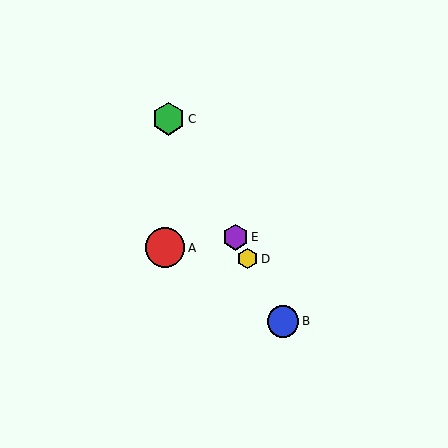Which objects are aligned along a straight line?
Objects B, C, D, E are aligned along a straight line.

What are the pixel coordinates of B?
Object B is at (283, 321).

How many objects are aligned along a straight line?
4 objects (B, C, D, E) are aligned along a straight line.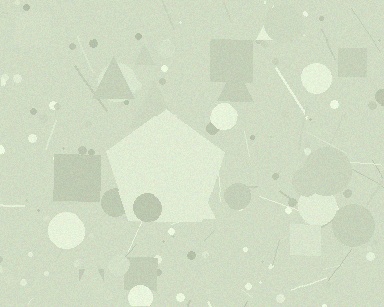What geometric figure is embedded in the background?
A pentagon is embedded in the background.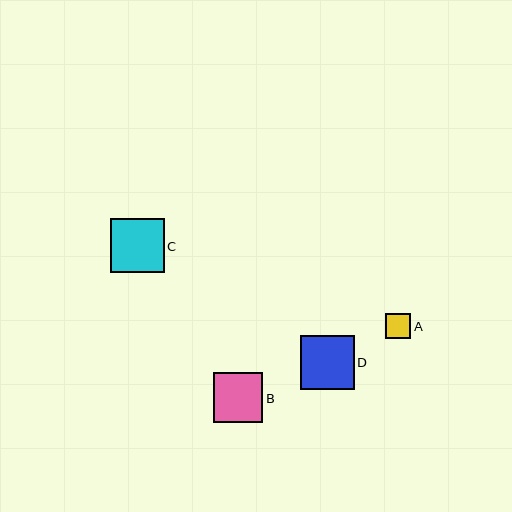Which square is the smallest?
Square A is the smallest with a size of approximately 26 pixels.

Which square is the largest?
Square C is the largest with a size of approximately 54 pixels.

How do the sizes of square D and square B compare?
Square D and square B are approximately the same size.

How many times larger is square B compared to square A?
Square B is approximately 2.0 times the size of square A.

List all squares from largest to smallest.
From largest to smallest: C, D, B, A.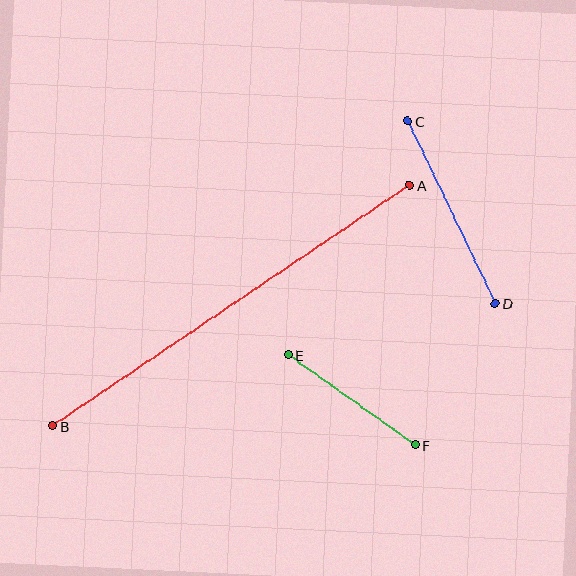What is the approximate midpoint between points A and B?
The midpoint is at approximately (231, 306) pixels.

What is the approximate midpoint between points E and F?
The midpoint is at approximately (352, 400) pixels.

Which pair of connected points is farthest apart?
Points A and B are farthest apart.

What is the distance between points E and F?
The distance is approximately 155 pixels.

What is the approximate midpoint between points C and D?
The midpoint is at approximately (451, 212) pixels.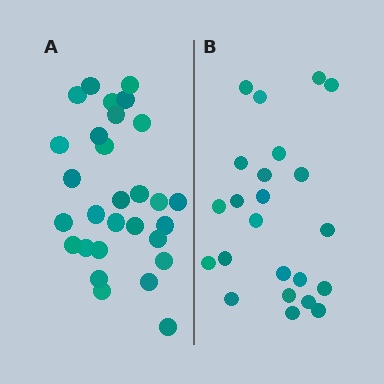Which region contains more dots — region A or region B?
Region A (the left region) has more dots.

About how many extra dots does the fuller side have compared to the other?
Region A has about 6 more dots than region B.